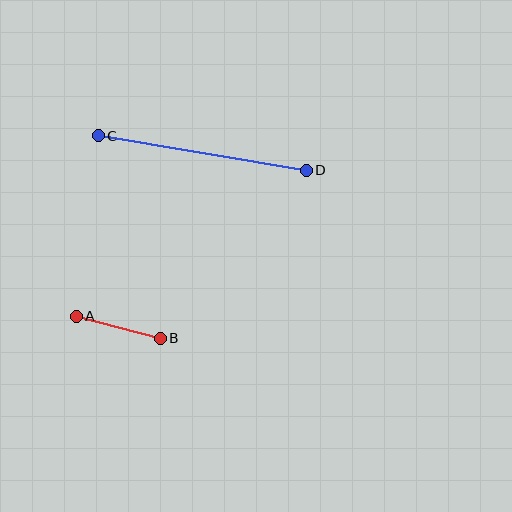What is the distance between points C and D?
The distance is approximately 211 pixels.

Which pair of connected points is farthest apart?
Points C and D are farthest apart.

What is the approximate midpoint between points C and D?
The midpoint is at approximately (202, 153) pixels.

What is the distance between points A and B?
The distance is approximately 87 pixels.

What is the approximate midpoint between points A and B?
The midpoint is at approximately (118, 327) pixels.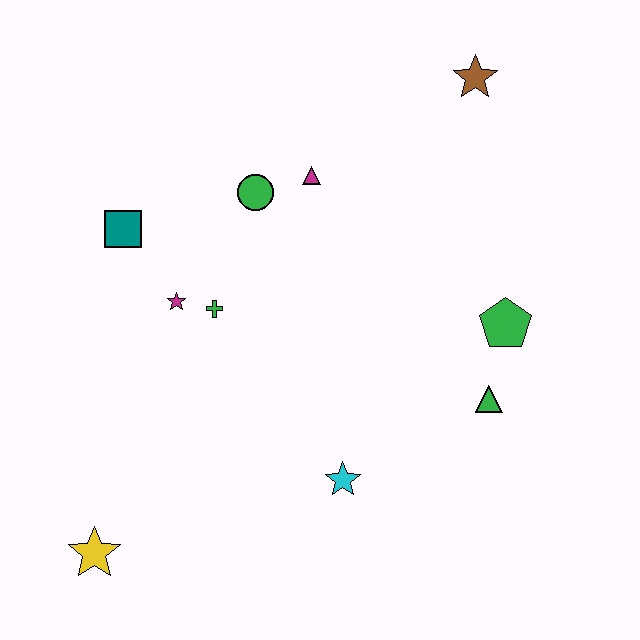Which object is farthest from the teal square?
The green triangle is farthest from the teal square.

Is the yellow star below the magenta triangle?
Yes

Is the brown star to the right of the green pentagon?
No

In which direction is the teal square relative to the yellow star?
The teal square is above the yellow star.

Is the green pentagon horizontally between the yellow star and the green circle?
No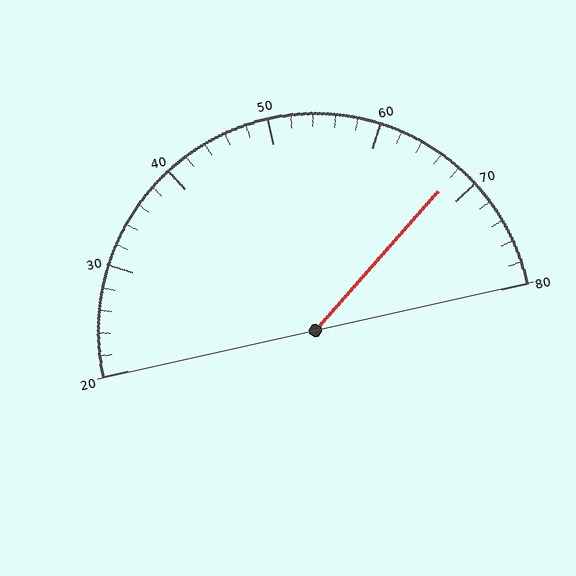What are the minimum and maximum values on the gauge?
The gauge ranges from 20 to 80.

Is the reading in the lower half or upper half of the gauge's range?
The reading is in the upper half of the range (20 to 80).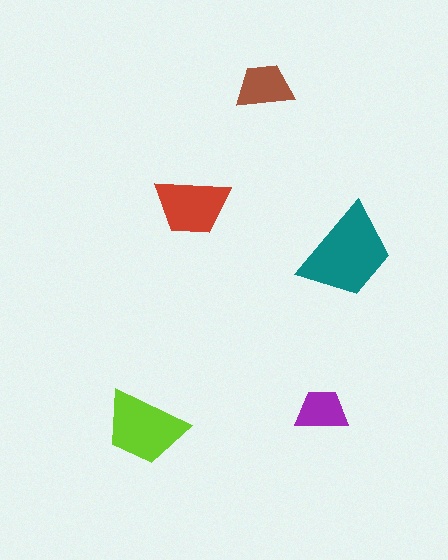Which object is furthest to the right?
The teal trapezoid is rightmost.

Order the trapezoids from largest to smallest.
the teal one, the lime one, the red one, the brown one, the purple one.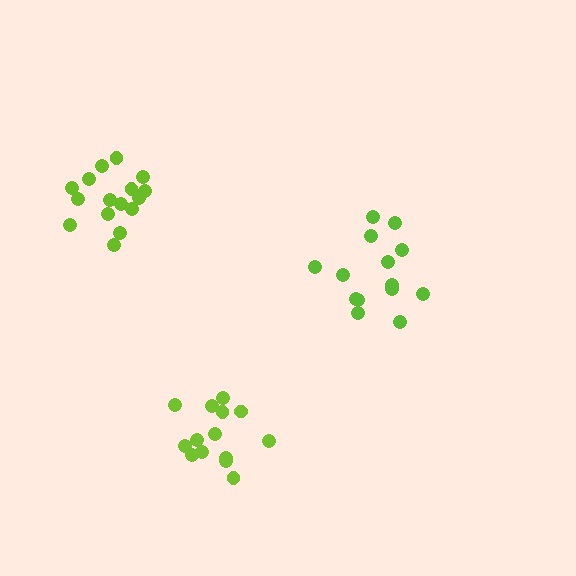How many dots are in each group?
Group 1: 14 dots, Group 2: 14 dots, Group 3: 17 dots (45 total).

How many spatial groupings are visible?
There are 3 spatial groupings.